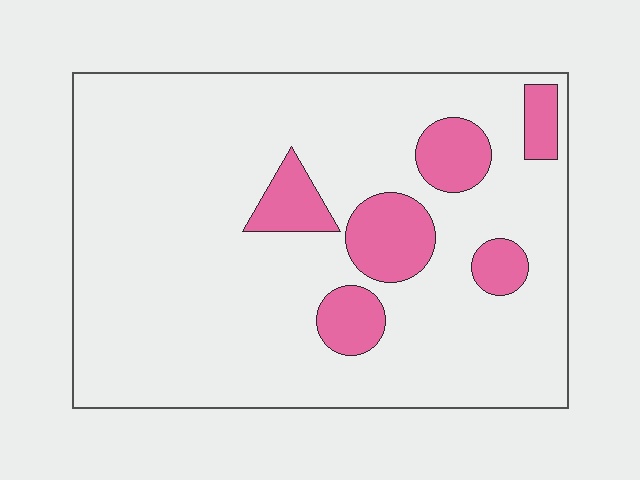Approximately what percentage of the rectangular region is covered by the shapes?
Approximately 15%.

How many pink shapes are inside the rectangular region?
6.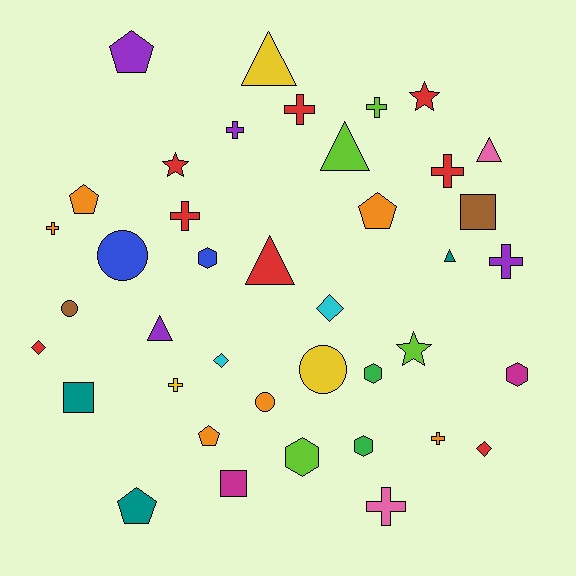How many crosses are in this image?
There are 10 crosses.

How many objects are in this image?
There are 40 objects.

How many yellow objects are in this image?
There are 3 yellow objects.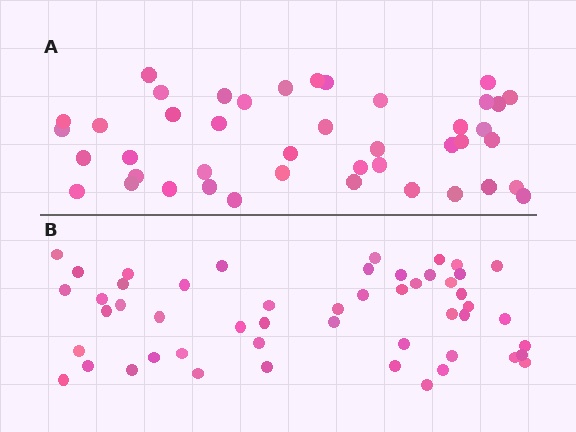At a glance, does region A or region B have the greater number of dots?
Region B (the bottom region) has more dots.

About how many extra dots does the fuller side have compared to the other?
Region B has roughly 8 or so more dots than region A.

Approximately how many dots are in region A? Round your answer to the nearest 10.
About 40 dots. (The exact count is 43, which rounds to 40.)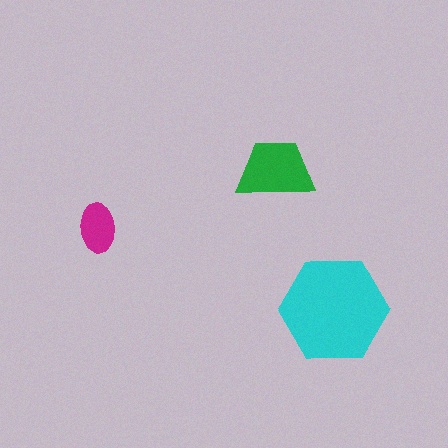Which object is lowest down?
The cyan hexagon is bottommost.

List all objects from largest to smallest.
The cyan hexagon, the green trapezoid, the magenta ellipse.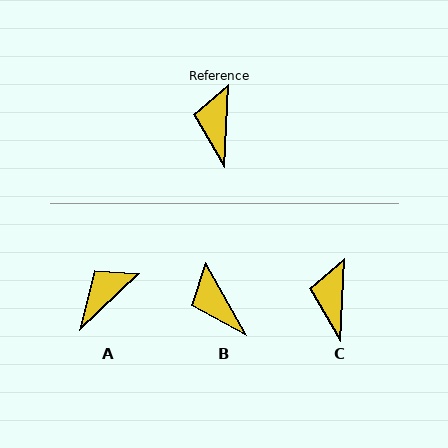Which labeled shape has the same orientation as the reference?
C.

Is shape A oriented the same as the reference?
No, it is off by about 44 degrees.